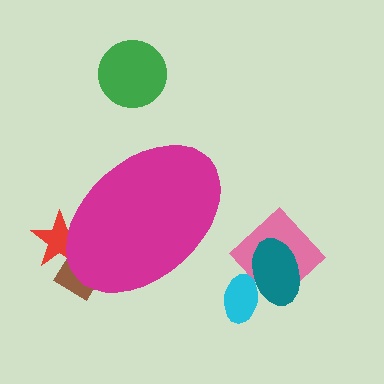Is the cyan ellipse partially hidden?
No, the cyan ellipse is fully visible.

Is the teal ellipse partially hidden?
No, the teal ellipse is fully visible.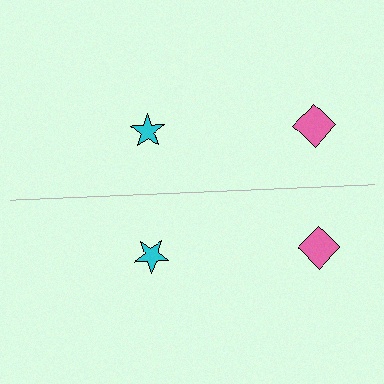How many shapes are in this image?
There are 4 shapes in this image.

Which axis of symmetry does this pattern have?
The pattern has a horizontal axis of symmetry running through the center of the image.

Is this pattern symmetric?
Yes, this pattern has bilateral (reflection) symmetry.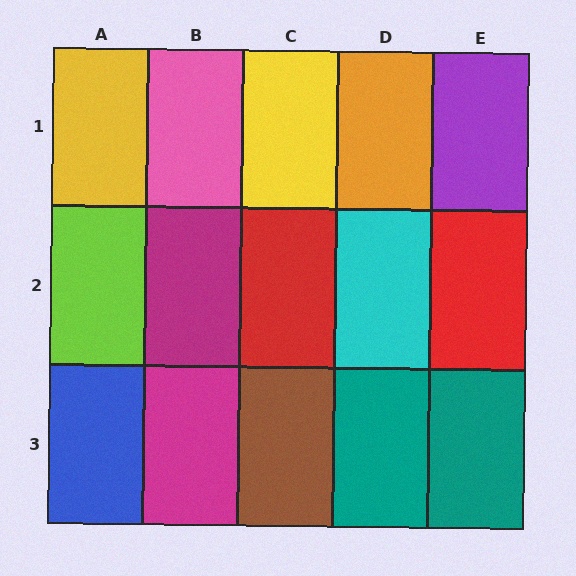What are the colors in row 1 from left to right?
Yellow, pink, yellow, orange, purple.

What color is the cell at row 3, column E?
Teal.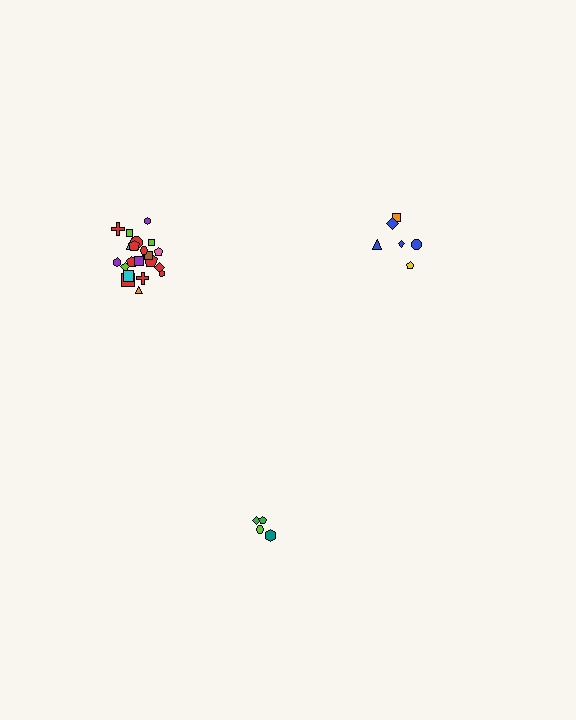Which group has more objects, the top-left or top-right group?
The top-left group.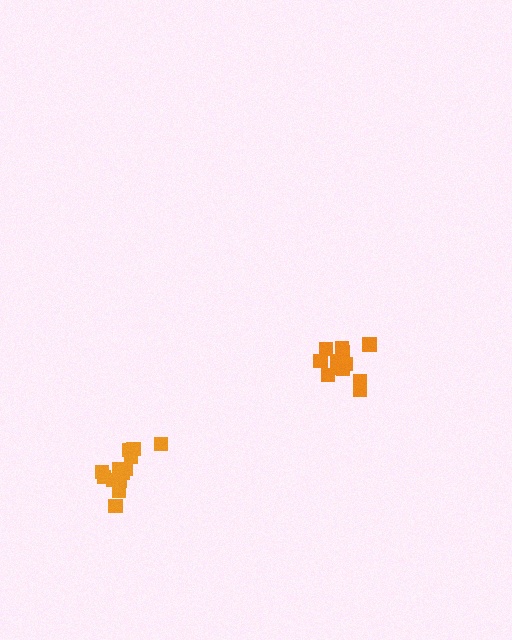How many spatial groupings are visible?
There are 2 spatial groupings.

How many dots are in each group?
Group 1: 12 dots, Group 2: 14 dots (26 total).